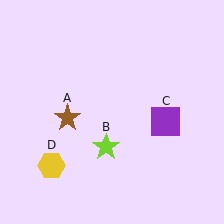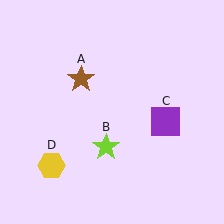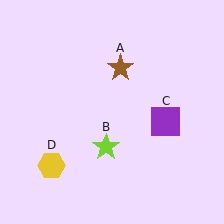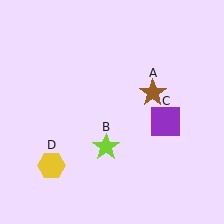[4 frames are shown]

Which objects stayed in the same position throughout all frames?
Lime star (object B) and purple square (object C) and yellow hexagon (object D) remained stationary.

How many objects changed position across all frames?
1 object changed position: brown star (object A).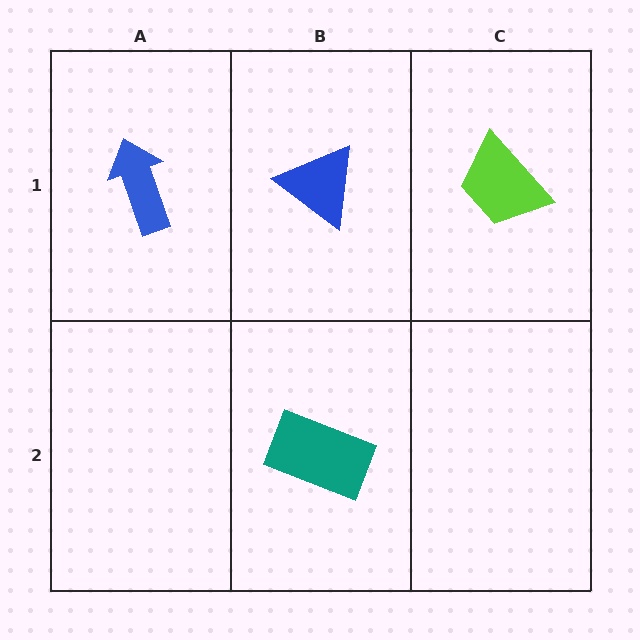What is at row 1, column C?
A lime trapezoid.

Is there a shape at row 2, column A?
No, that cell is empty.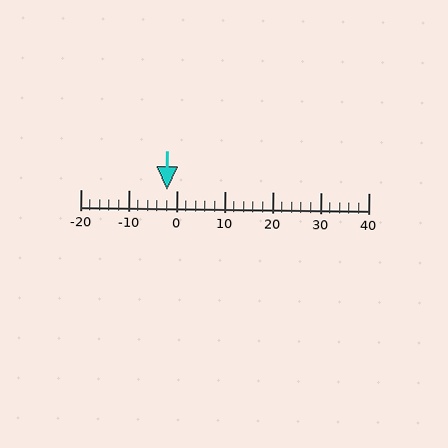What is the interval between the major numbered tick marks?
The major tick marks are spaced 10 units apart.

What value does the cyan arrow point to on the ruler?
The cyan arrow points to approximately -2.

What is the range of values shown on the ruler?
The ruler shows values from -20 to 40.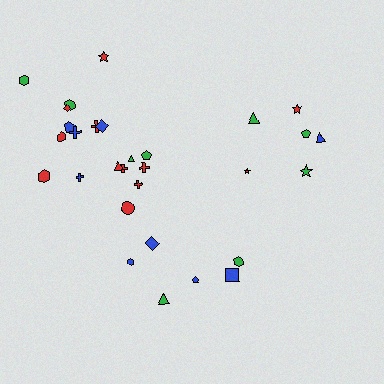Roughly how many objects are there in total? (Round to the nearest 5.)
Roughly 30 objects in total.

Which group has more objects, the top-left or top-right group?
The top-left group.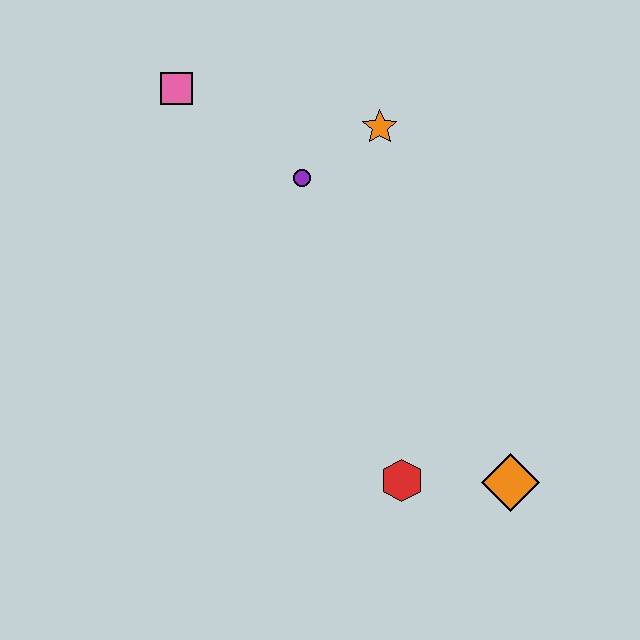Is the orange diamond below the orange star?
Yes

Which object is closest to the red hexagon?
The orange diamond is closest to the red hexagon.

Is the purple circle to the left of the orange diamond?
Yes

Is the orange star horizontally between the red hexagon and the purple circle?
Yes